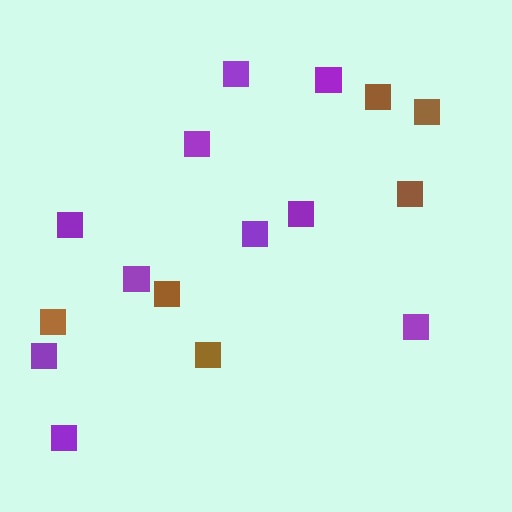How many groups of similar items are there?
There are 2 groups: one group of purple squares (10) and one group of brown squares (6).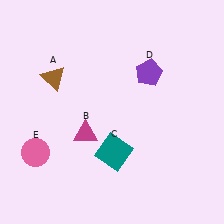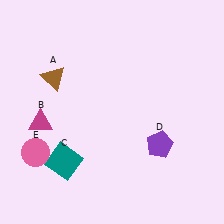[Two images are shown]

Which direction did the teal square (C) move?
The teal square (C) moved left.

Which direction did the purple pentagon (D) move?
The purple pentagon (D) moved down.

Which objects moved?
The objects that moved are: the magenta triangle (B), the teal square (C), the purple pentagon (D).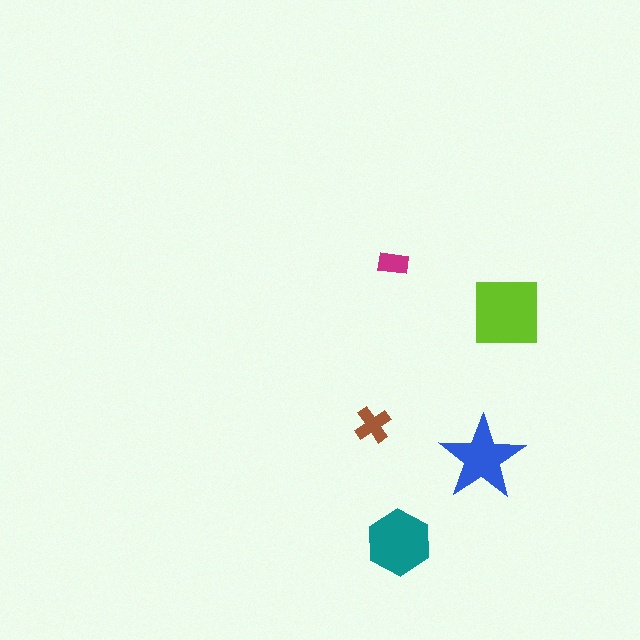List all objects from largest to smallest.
The lime square, the teal hexagon, the blue star, the brown cross, the magenta rectangle.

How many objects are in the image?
There are 5 objects in the image.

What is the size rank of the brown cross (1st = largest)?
4th.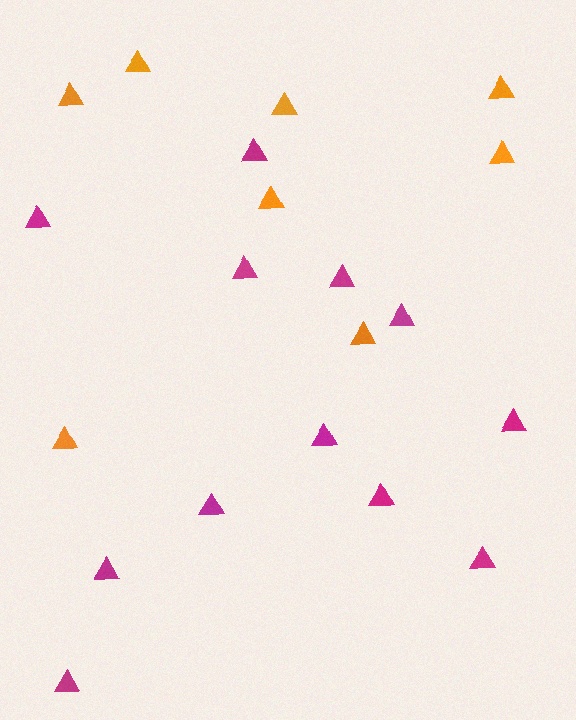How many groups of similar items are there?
There are 2 groups: one group of magenta triangles (12) and one group of orange triangles (8).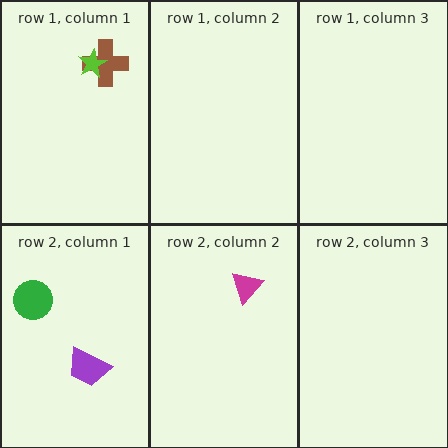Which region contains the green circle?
The row 2, column 1 region.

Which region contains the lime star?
The row 1, column 1 region.